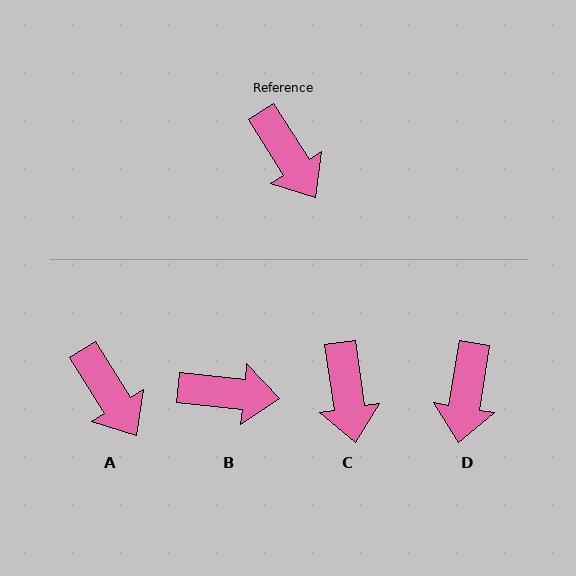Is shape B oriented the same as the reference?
No, it is off by about 52 degrees.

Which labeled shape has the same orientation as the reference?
A.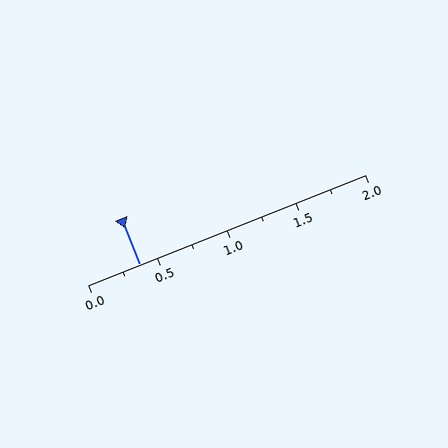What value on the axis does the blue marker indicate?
The marker indicates approximately 0.38.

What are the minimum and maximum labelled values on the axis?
The axis runs from 0.0 to 2.0.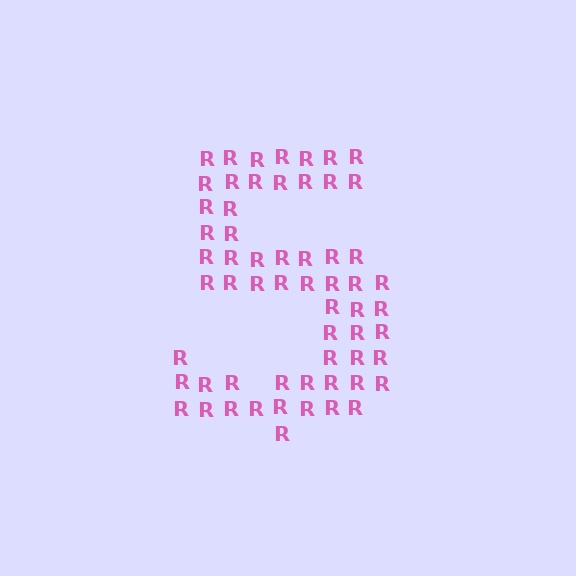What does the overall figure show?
The overall figure shows the digit 5.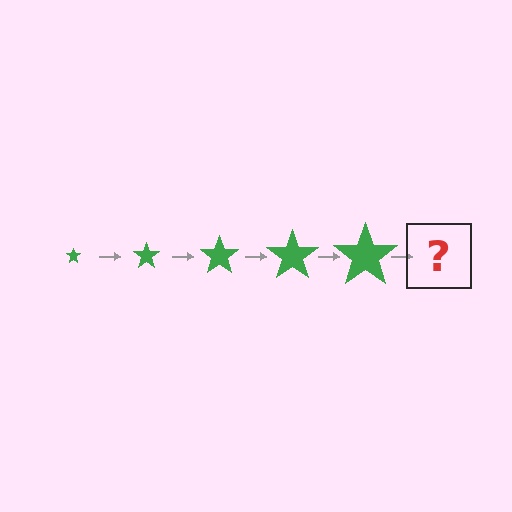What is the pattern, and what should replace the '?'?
The pattern is that the star gets progressively larger each step. The '?' should be a green star, larger than the previous one.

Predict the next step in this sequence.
The next step is a green star, larger than the previous one.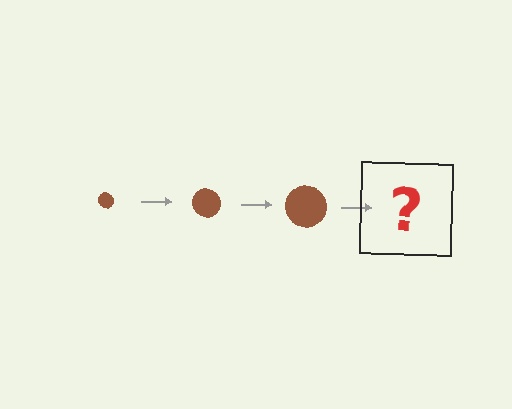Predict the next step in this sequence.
The next step is a brown circle, larger than the previous one.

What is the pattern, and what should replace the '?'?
The pattern is that the circle gets progressively larger each step. The '?' should be a brown circle, larger than the previous one.